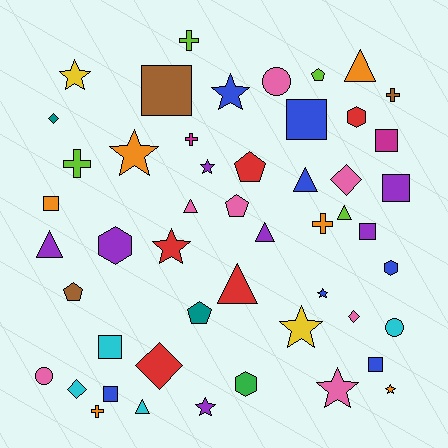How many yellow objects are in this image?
There are 2 yellow objects.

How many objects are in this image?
There are 50 objects.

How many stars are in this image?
There are 10 stars.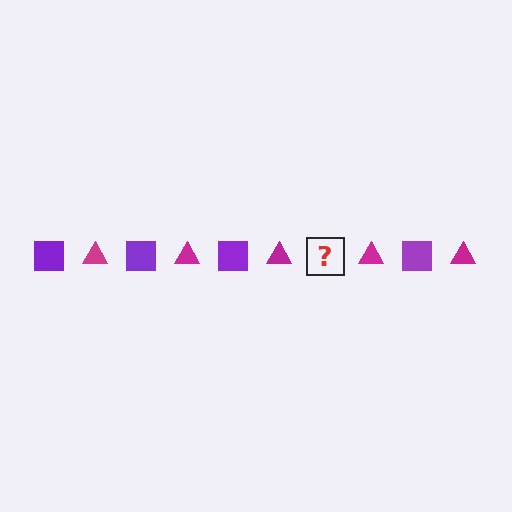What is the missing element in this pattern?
The missing element is a purple square.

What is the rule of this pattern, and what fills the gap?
The rule is that the pattern alternates between purple square and magenta triangle. The gap should be filled with a purple square.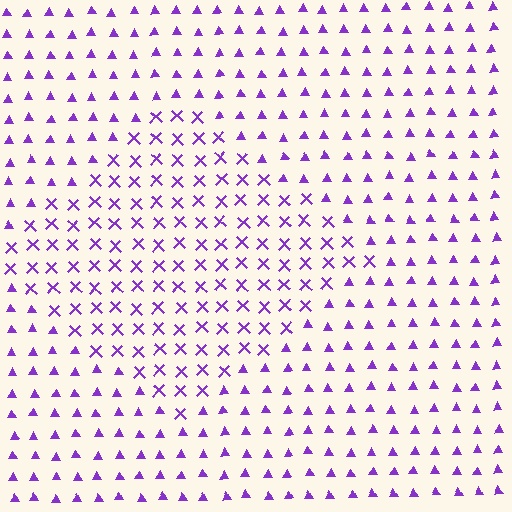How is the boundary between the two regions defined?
The boundary is defined by a change in element shape: X marks inside vs. triangles outside. All elements share the same color and spacing.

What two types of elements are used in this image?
The image uses X marks inside the diamond region and triangles outside it.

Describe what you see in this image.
The image is filled with small purple elements arranged in a uniform grid. A diamond-shaped region contains X marks, while the surrounding area contains triangles. The boundary is defined purely by the change in element shape.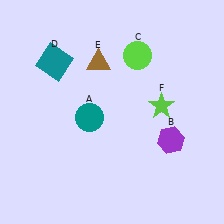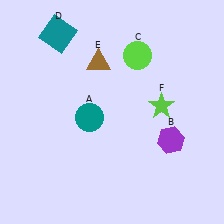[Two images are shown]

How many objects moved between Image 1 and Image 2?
1 object moved between the two images.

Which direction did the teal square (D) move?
The teal square (D) moved up.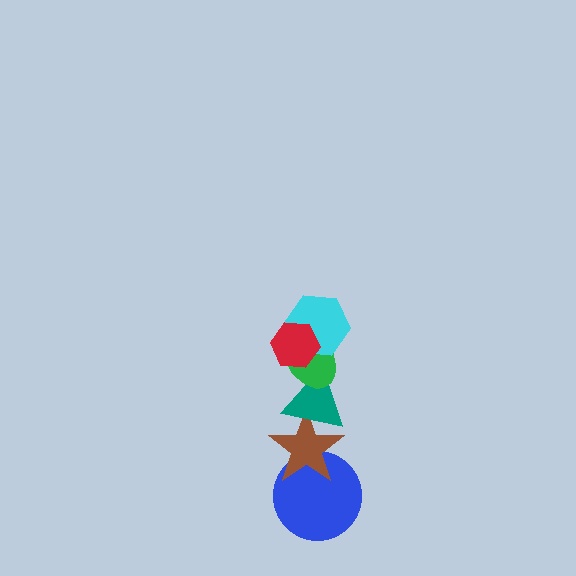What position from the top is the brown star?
The brown star is 5th from the top.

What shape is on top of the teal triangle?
The green ellipse is on top of the teal triangle.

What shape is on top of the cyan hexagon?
The red hexagon is on top of the cyan hexagon.